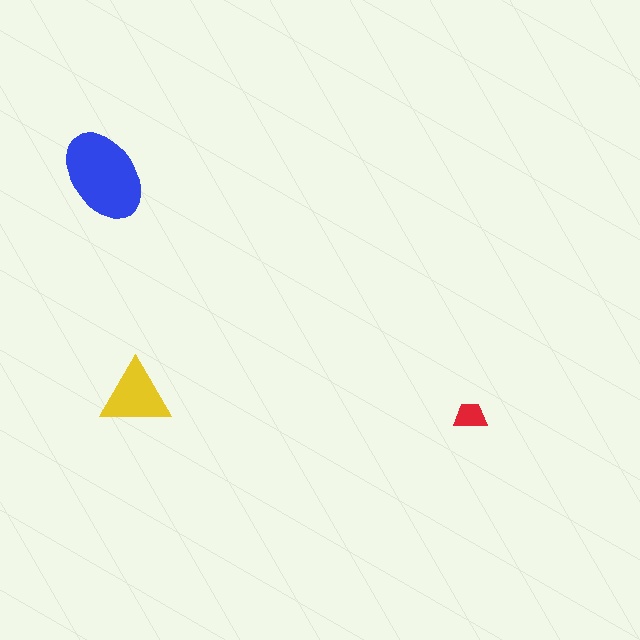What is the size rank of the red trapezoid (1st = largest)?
3rd.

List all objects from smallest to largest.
The red trapezoid, the yellow triangle, the blue ellipse.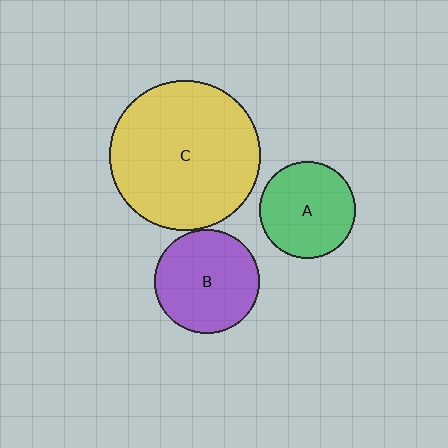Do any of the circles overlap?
No, none of the circles overlap.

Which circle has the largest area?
Circle C (yellow).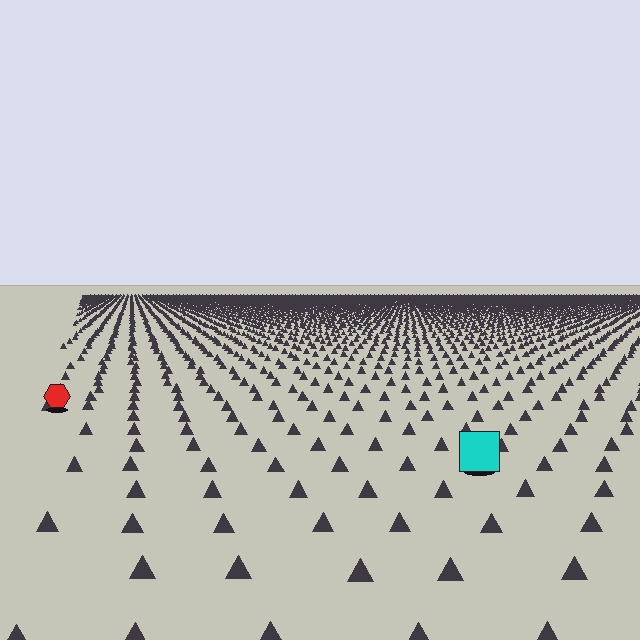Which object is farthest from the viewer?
The red hexagon is farthest from the viewer. It appears smaller and the ground texture around it is denser.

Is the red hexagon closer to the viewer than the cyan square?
No. The cyan square is closer — you can tell from the texture gradient: the ground texture is coarser near it.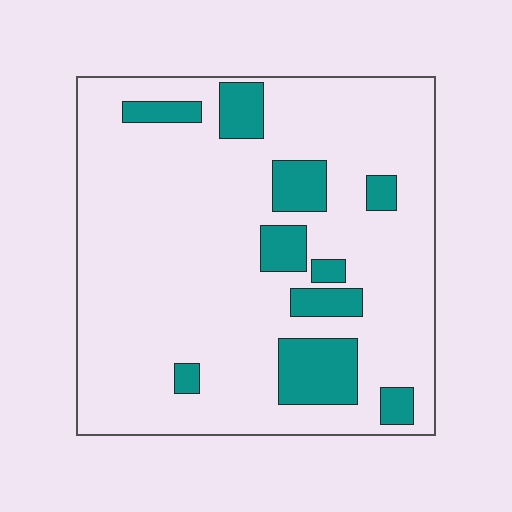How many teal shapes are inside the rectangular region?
10.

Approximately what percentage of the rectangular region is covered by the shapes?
Approximately 15%.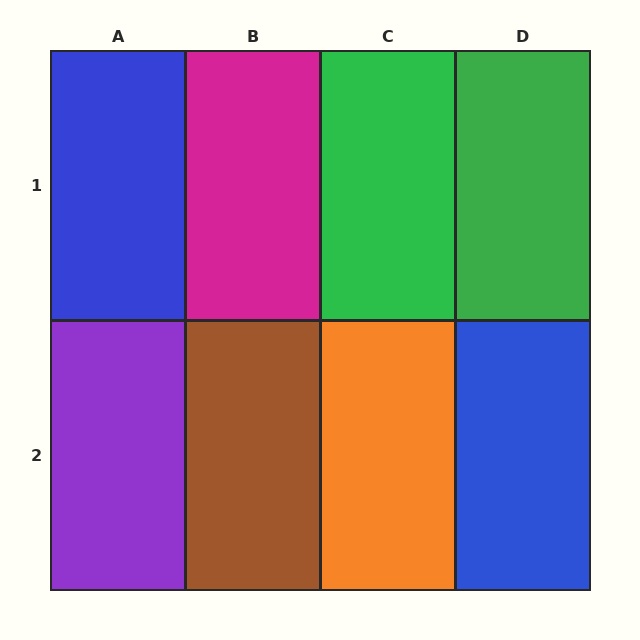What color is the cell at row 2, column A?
Purple.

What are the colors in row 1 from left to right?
Blue, magenta, green, green.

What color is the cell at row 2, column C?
Orange.